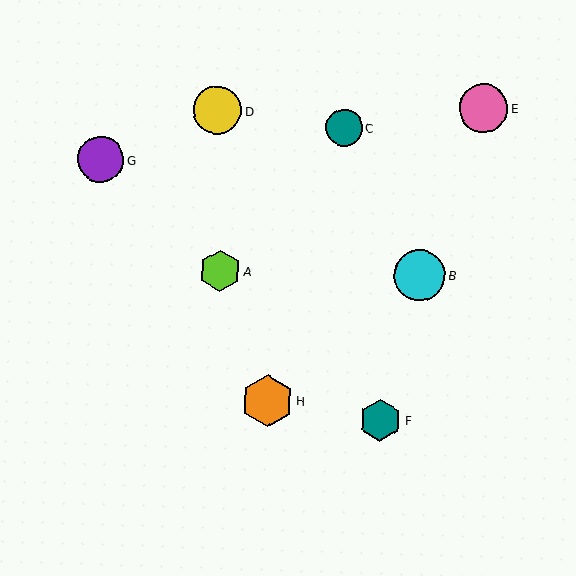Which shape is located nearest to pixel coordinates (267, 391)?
The orange hexagon (labeled H) at (267, 401) is nearest to that location.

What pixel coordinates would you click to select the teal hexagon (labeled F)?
Click at (380, 420) to select the teal hexagon F.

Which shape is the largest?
The orange hexagon (labeled H) is the largest.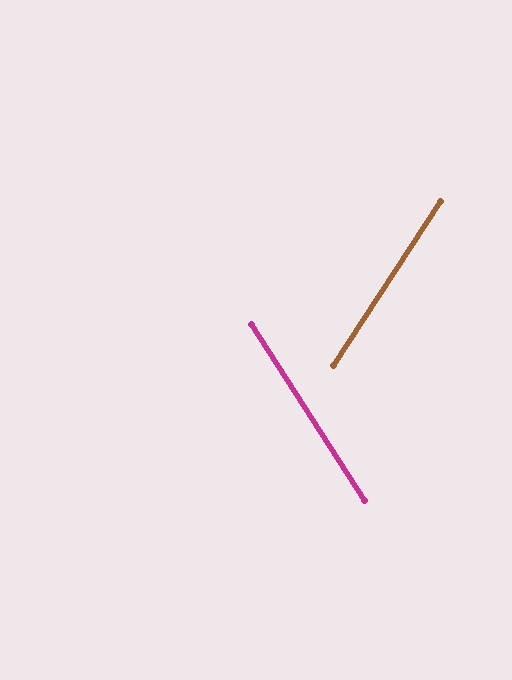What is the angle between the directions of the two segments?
Approximately 66 degrees.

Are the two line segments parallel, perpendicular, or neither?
Neither parallel nor perpendicular — they differ by about 66°.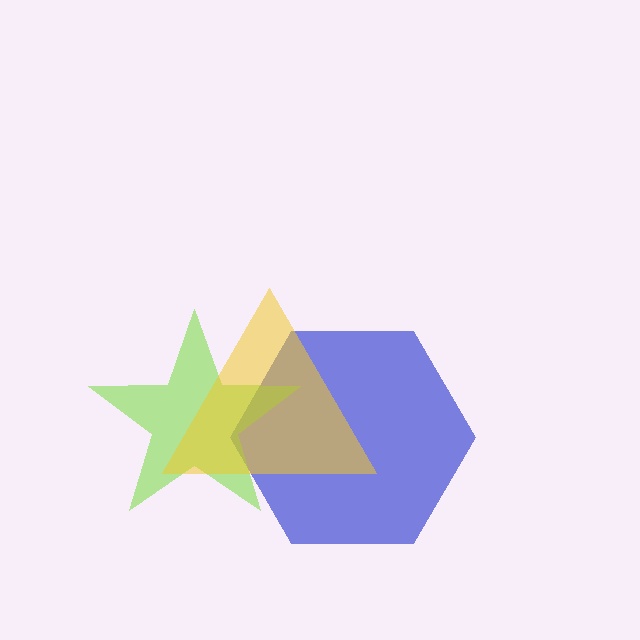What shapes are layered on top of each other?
The layered shapes are: a blue hexagon, a lime star, a yellow triangle.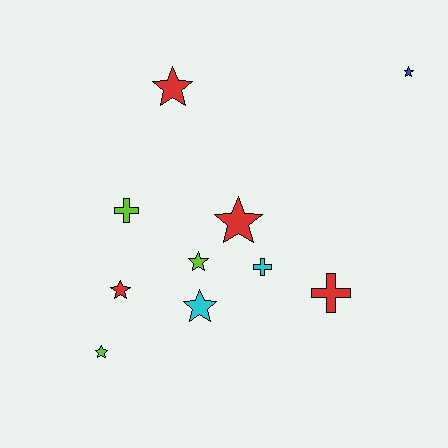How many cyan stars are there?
There is 1 cyan star.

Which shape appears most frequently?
Star, with 7 objects.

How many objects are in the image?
There are 10 objects.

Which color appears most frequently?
Red, with 4 objects.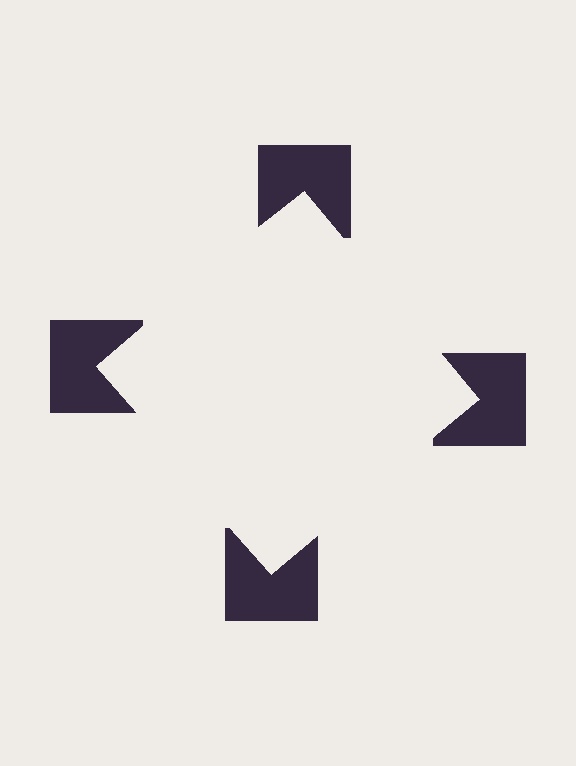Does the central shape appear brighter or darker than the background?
It typically appears slightly brighter than the background, even though no actual brightness change is drawn.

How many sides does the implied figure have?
4 sides.